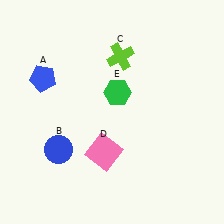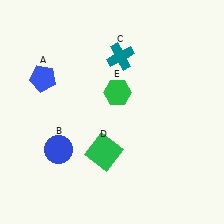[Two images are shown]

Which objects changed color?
C changed from lime to teal. D changed from pink to green.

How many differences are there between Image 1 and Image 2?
There are 2 differences between the two images.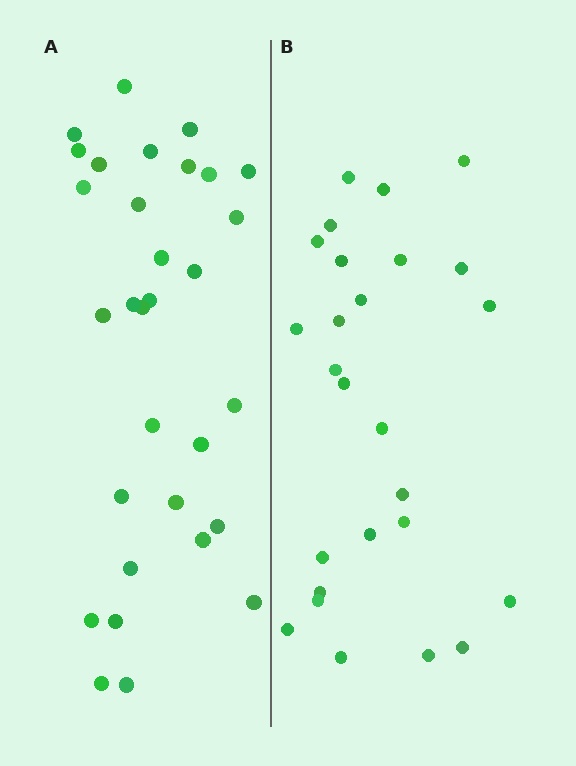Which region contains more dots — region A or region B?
Region A (the left region) has more dots.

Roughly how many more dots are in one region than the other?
Region A has about 5 more dots than region B.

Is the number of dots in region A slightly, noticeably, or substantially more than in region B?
Region A has only slightly more — the two regions are fairly close. The ratio is roughly 1.2 to 1.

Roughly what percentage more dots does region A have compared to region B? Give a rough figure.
About 20% more.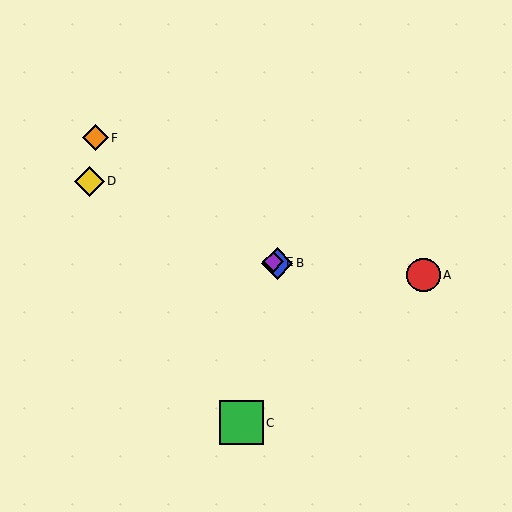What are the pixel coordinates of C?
Object C is at (241, 423).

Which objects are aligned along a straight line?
Objects B, D, E are aligned along a straight line.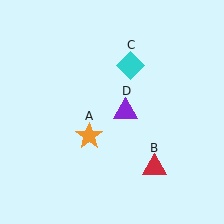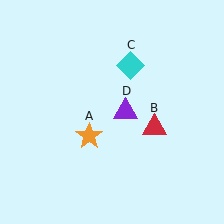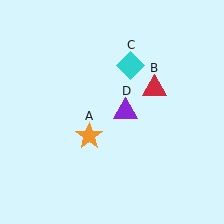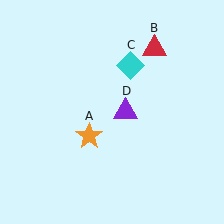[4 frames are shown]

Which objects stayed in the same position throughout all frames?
Orange star (object A) and cyan diamond (object C) and purple triangle (object D) remained stationary.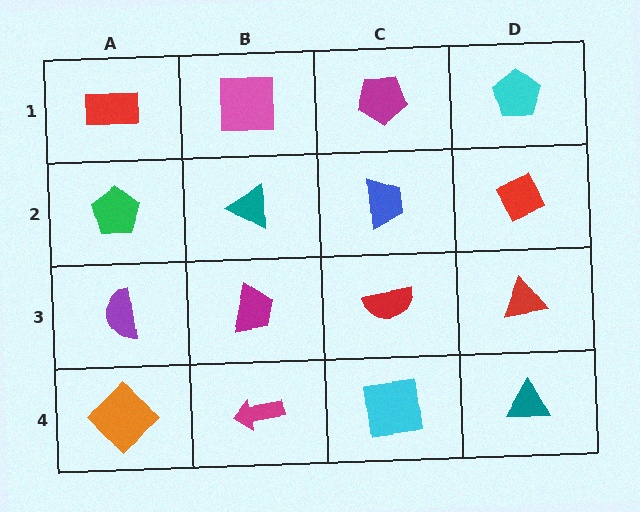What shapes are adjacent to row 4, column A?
A purple semicircle (row 3, column A), a magenta arrow (row 4, column B).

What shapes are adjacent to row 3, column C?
A blue trapezoid (row 2, column C), a cyan square (row 4, column C), a magenta trapezoid (row 3, column B), a red triangle (row 3, column D).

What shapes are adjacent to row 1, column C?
A blue trapezoid (row 2, column C), a pink square (row 1, column B), a cyan pentagon (row 1, column D).